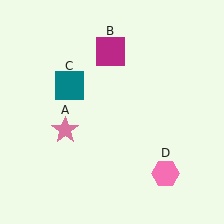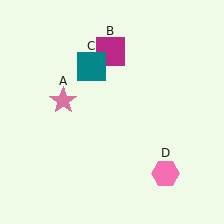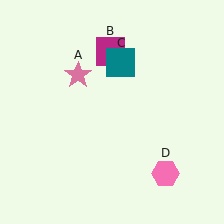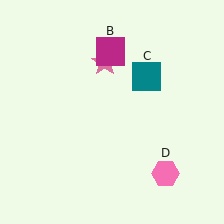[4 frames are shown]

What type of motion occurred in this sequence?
The pink star (object A), teal square (object C) rotated clockwise around the center of the scene.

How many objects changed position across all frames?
2 objects changed position: pink star (object A), teal square (object C).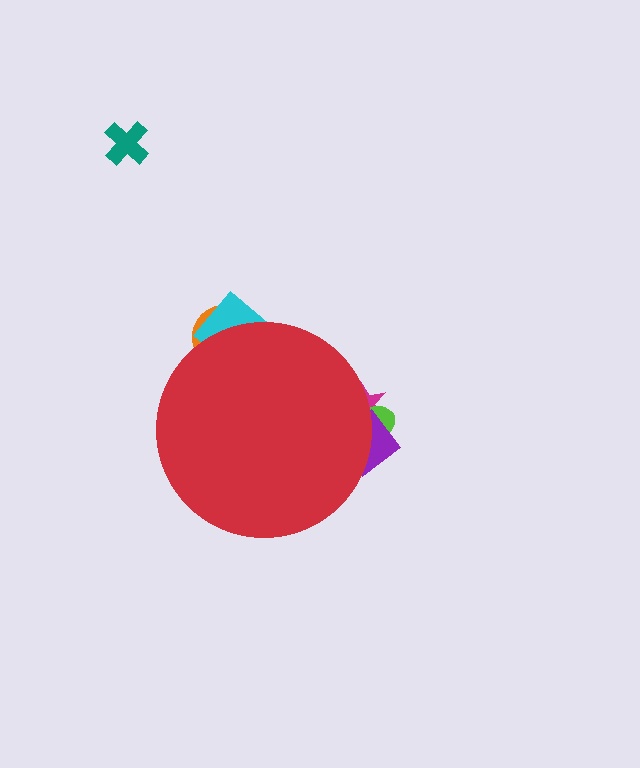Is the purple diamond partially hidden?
Yes, the purple diamond is partially hidden behind the red circle.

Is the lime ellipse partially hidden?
Yes, the lime ellipse is partially hidden behind the red circle.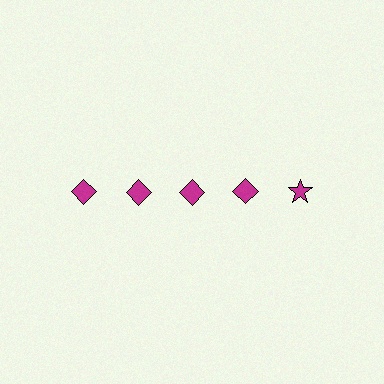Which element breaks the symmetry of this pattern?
The magenta star in the top row, rightmost column breaks the symmetry. All other shapes are magenta diamonds.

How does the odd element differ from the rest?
It has a different shape: star instead of diamond.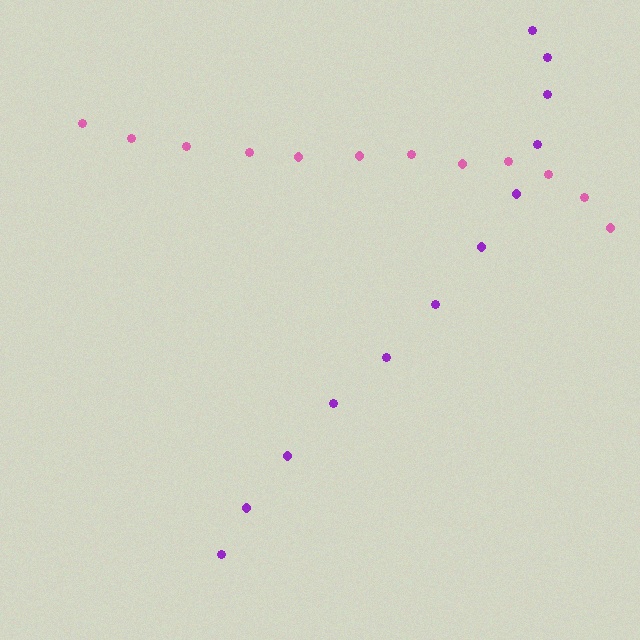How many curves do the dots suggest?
There are 2 distinct paths.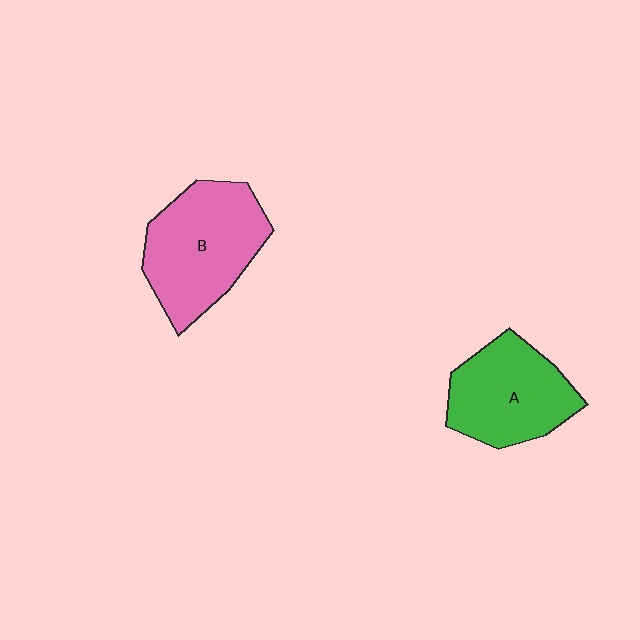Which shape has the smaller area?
Shape A (green).